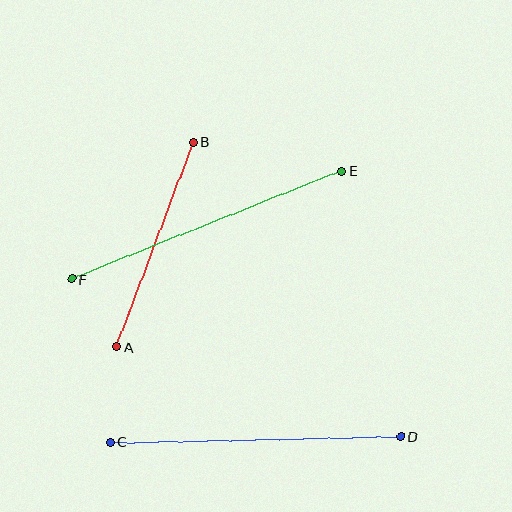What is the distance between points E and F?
The distance is approximately 291 pixels.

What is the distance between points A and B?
The distance is approximately 219 pixels.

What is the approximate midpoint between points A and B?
The midpoint is at approximately (155, 244) pixels.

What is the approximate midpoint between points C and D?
The midpoint is at approximately (256, 440) pixels.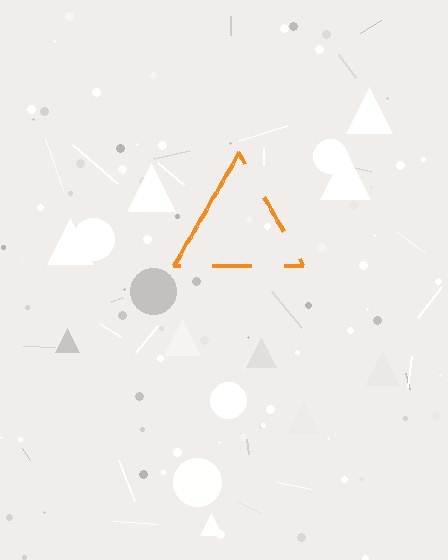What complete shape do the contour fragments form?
The contour fragments form a triangle.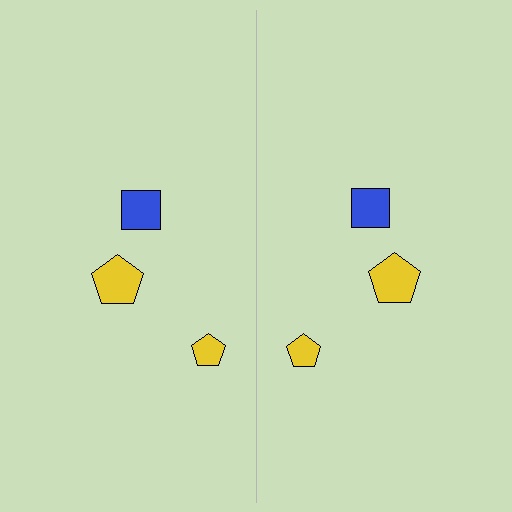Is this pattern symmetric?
Yes, this pattern has bilateral (reflection) symmetry.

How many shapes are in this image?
There are 6 shapes in this image.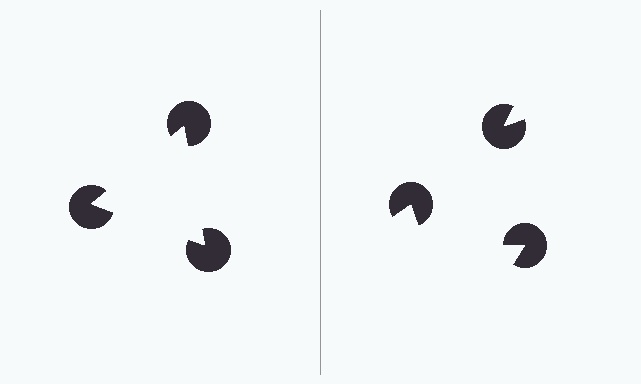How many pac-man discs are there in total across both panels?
6 — 3 on each side.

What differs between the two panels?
The pac-man discs are positioned identically on both sides; only the wedge orientations differ. On the left they align to a triangle; on the right they are misaligned.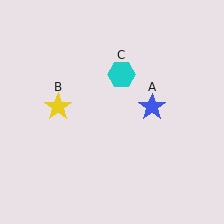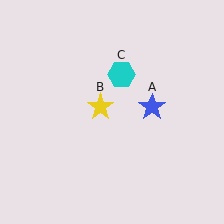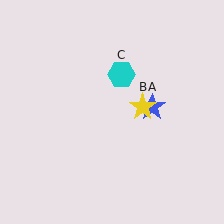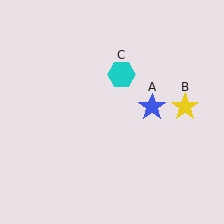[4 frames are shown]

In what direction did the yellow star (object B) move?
The yellow star (object B) moved right.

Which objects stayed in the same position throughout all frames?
Blue star (object A) and cyan hexagon (object C) remained stationary.